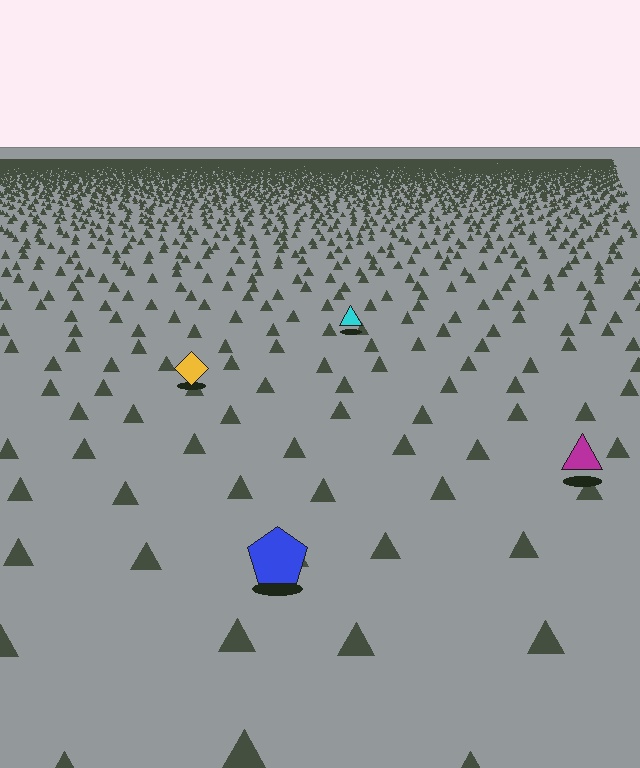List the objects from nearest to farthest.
From nearest to farthest: the blue pentagon, the magenta triangle, the yellow diamond, the cyan triangle.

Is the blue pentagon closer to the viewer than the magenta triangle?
Yes. The blue pentagon is closer — you can tell from the texture gradient: the ground texture is coarser near it.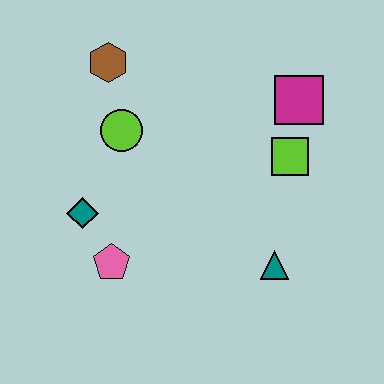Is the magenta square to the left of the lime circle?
No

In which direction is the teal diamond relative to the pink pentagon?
The teal diamond is above the pink pentagon.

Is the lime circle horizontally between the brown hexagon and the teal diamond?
No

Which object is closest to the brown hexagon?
The lime circle is closest to the brown hexagon.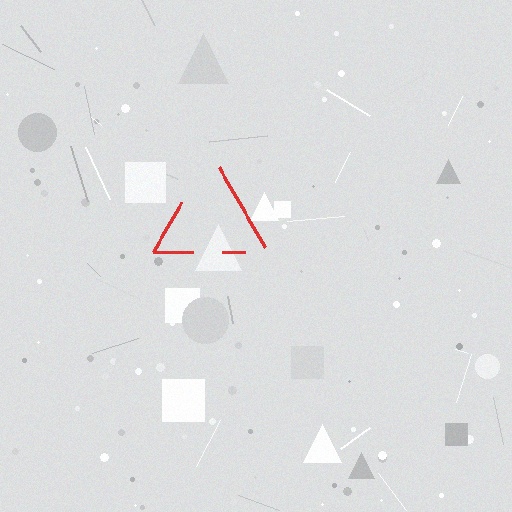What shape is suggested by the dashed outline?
The dashed outline suggests a triangle.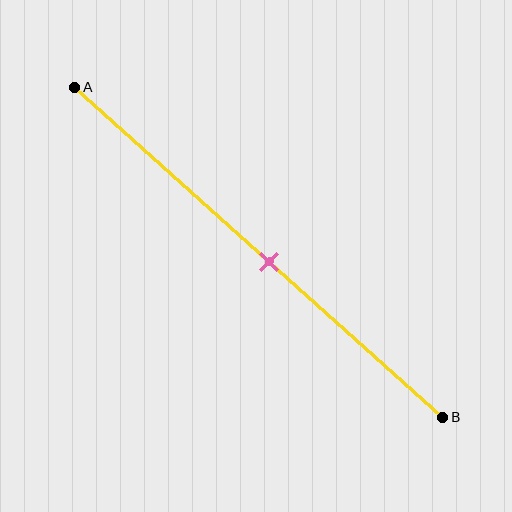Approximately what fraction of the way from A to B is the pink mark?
The pink mark is approximately 55% of the way from A to B.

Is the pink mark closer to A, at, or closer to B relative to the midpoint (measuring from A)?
The pink mark is approximately at the midpoint of segment AB.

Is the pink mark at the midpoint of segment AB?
Yes, the mark is approximately at the midpoint.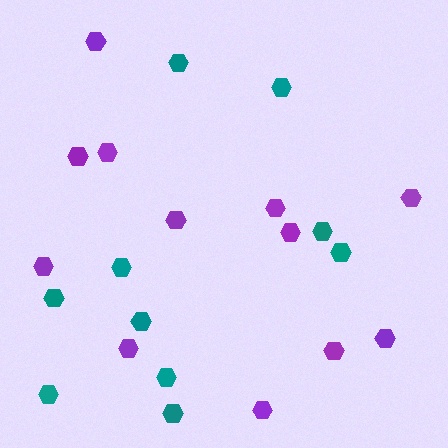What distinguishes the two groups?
There are 2 groups: one group of purple hexagons (12) and one group of teal hexagons (10).